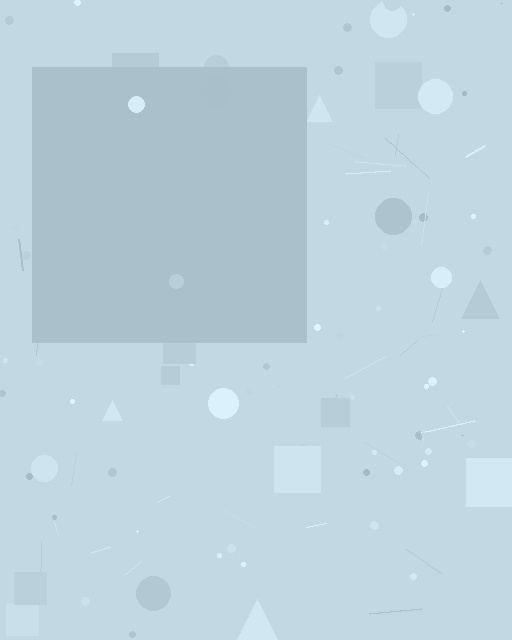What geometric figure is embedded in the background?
A square is embedded in the background.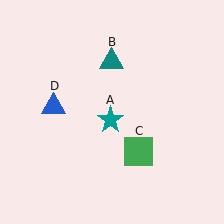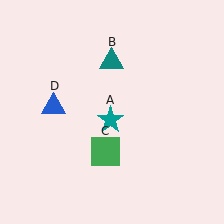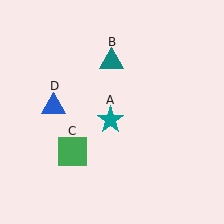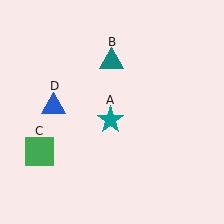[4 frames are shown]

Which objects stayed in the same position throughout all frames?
Teal star (object A) and teal triangle (object B) and blue triangle (object D) remained stationary.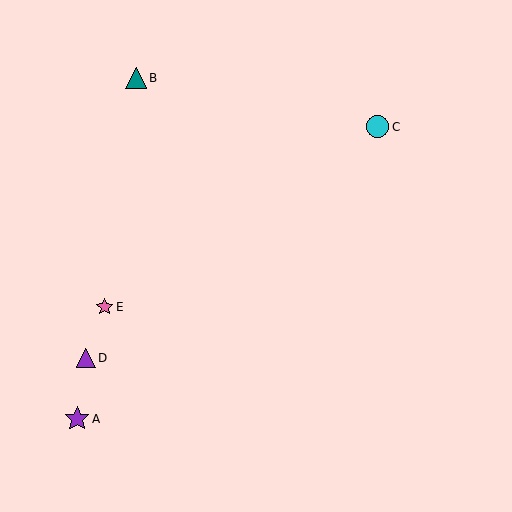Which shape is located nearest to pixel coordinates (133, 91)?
The teal triangle (labeled B) at (136, 78) is nearest to that location.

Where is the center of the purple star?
The center of the purple star is at (77, 419).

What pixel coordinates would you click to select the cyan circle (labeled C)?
Click at (378, 127) to select the cyan circle C.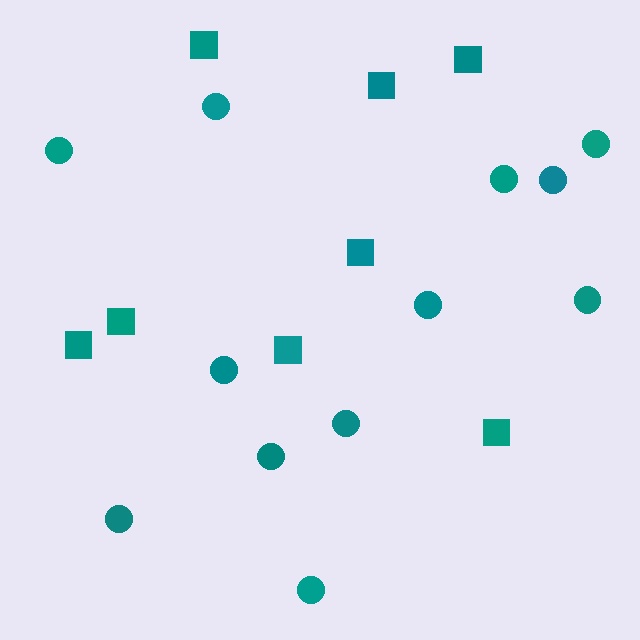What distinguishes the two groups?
There are 2 groups: one group of circles (12) and one group of squares (8).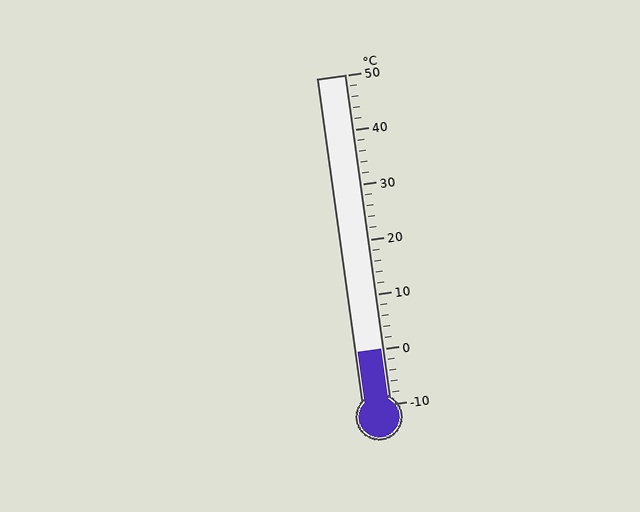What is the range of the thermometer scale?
The thermometer scale ranges from -10°C to 50°C.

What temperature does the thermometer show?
The thermometer shows approximately 0°C.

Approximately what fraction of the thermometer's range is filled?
The thermometer is filled to approximately 15% of its range.